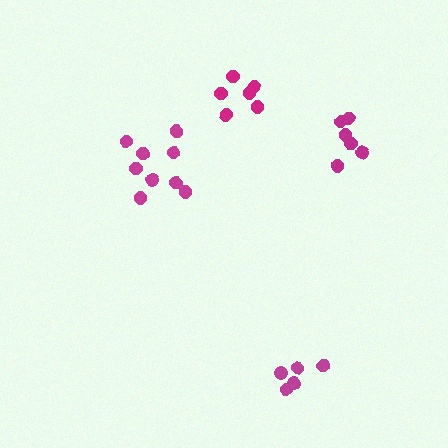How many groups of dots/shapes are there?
There are 4 groups.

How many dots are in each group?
Group 1: 5 dots, Group 2: 6 dots, Group 3: 9 dots, Group 4: 6 dots (26 total).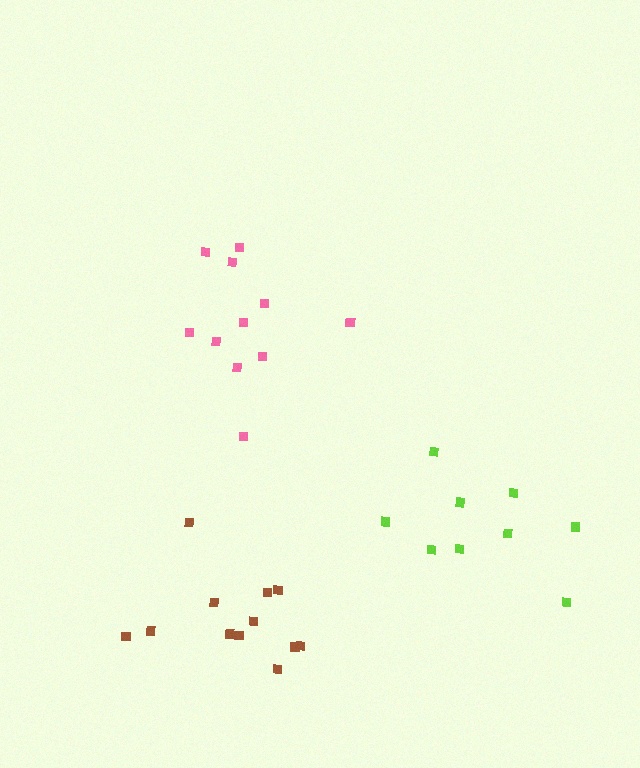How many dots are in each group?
Group 1: 12 dots, Group 2: 9 dots, Group 3: 11 dots (32 total).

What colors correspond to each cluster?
The clusters are colored: brown, lime, pink.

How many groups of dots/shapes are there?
There are 3 groups.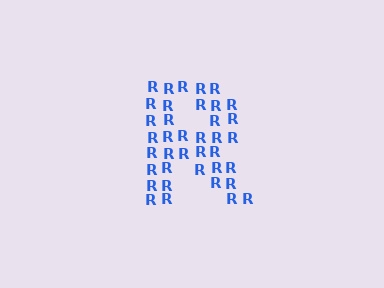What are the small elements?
The small elements are letter R's.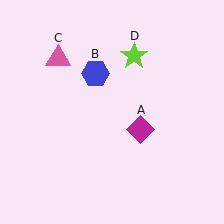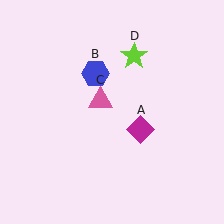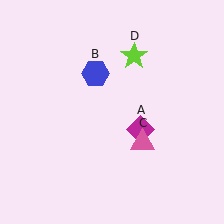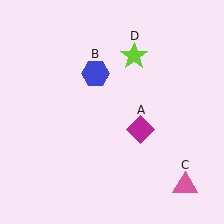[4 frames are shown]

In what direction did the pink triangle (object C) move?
The pink triangle (object C) moved down and to the right.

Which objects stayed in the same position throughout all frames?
Magenta diamond (object A) and blue hexagon (object B) and lime star (object D) remained stationary.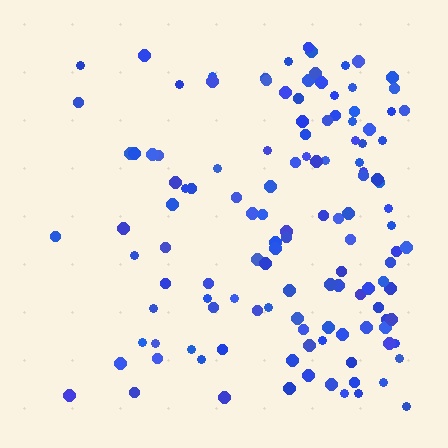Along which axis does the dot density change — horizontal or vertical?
Horizontal.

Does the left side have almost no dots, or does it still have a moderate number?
Still a moderate number, just noticeably fewer than the right.